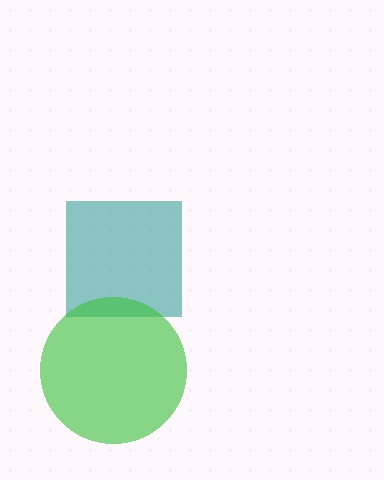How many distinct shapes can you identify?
There are 2 distinct shapes: a teal square, a green circle.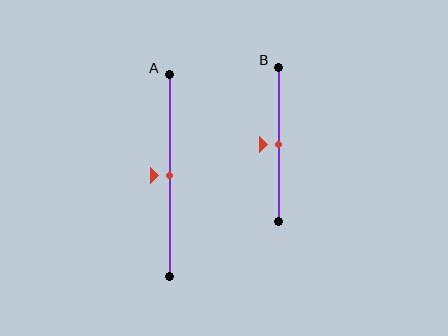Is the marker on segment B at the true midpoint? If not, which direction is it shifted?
Yes, the marker on segment B is at the true midpoint.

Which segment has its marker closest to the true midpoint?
Segment A has its marker closest to the true midpoint.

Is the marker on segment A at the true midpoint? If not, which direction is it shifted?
Yes, the marker on segment A is at the true midpoint.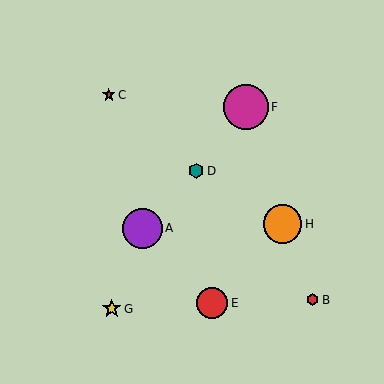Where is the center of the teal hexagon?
The center of the teal hexagon is at (196, 171).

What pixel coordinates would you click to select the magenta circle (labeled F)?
Click at (246, 107) to select the magenta circle F.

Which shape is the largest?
The magenta circle (labeled F) is the largest.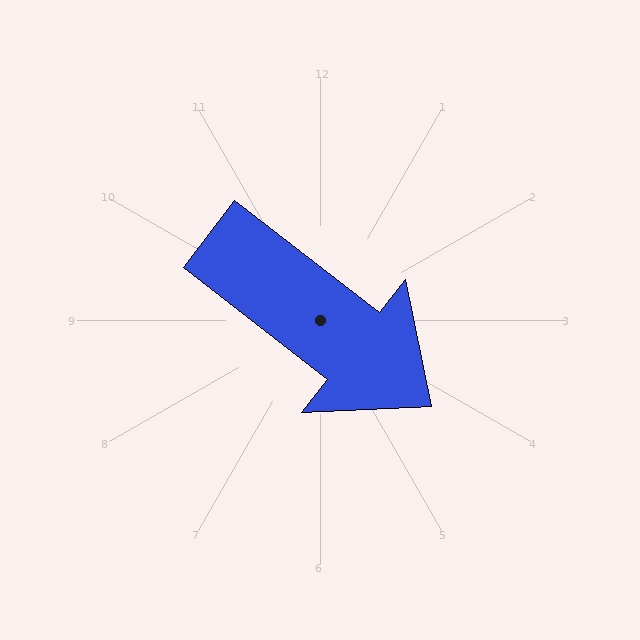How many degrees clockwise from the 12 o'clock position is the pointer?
Approximately 128 degrees.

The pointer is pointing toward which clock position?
Roughly 4 o'clock.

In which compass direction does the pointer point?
Southeast.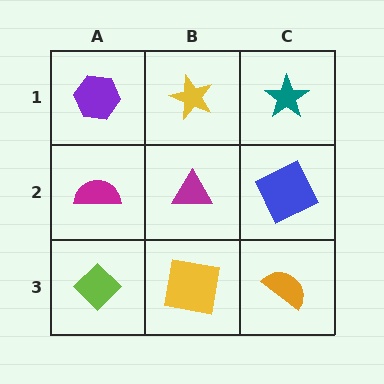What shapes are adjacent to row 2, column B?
A yellow star (row 1, column B), a yellow square (row 3, column B), a magenta semicircle (row 2, column A), a blue square (row 2, column C).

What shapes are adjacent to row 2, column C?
A teal star (row 1, column C), an orange semicircle (row 3, column C), a magenta triangle (row 2, column B).